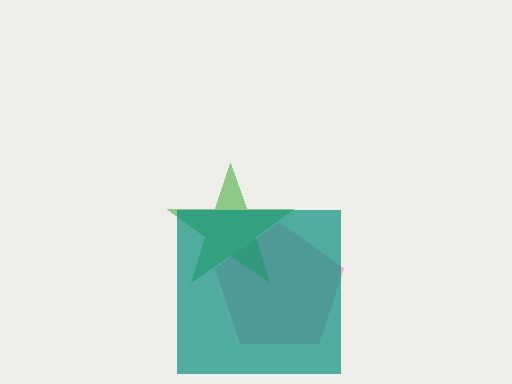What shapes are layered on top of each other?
The layered shapes are: a pink pentagon, a green star, a teal square.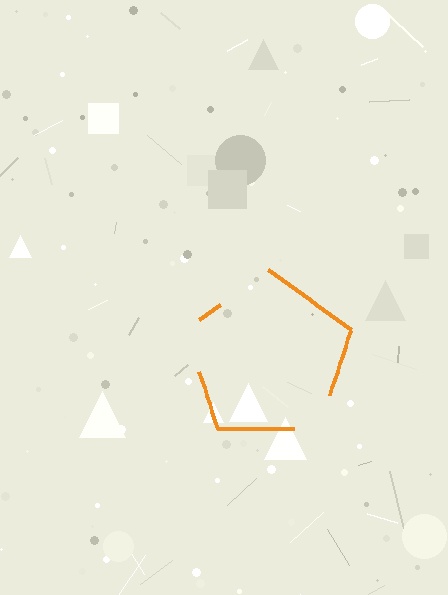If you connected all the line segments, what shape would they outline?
They would outline a pentagon.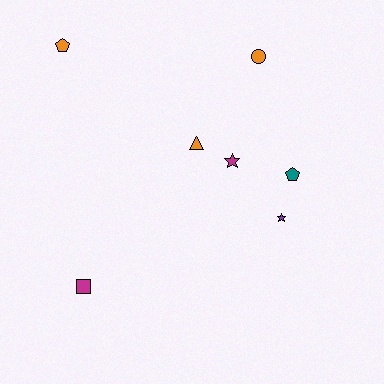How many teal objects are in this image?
There is 1 teal object.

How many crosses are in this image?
There are no crosses.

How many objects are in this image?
There are 7 objects.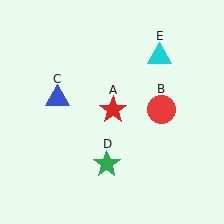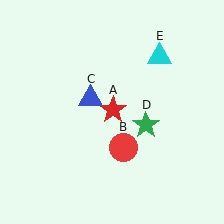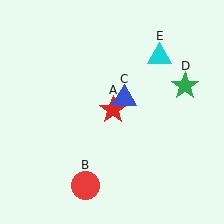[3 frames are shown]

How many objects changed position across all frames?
3 objects changed position: red circle (object B), blue triangle (object C), green star (object D).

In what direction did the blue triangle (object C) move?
The blue triangle (object C) moved right.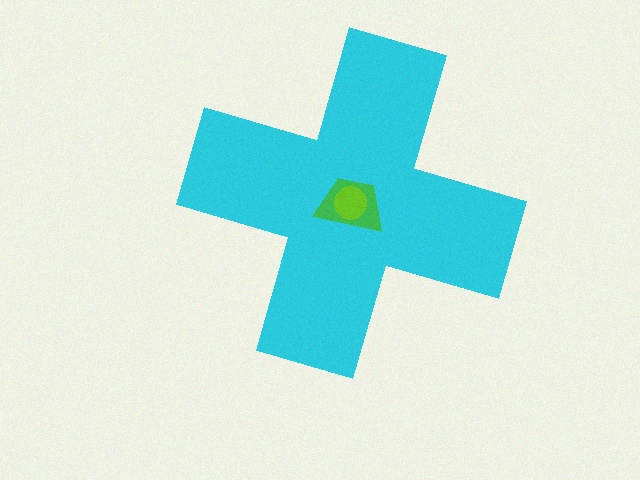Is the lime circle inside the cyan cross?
Yes.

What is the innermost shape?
The lime circle.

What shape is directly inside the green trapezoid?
The lime circle.